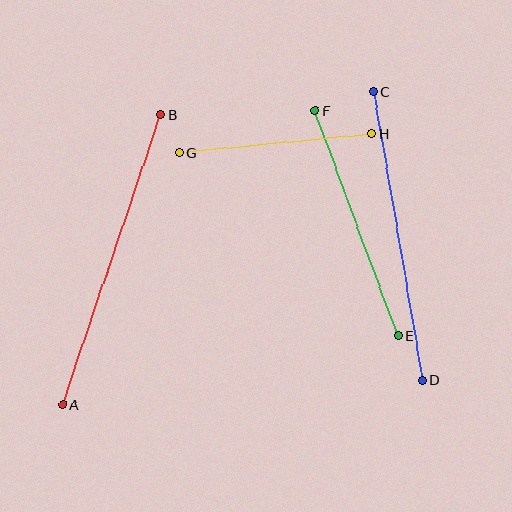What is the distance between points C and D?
The distance is approximately 293 pixels.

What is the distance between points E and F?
The distance is approximately 239 pixels.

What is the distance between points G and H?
The distance is approximately 194 pixels.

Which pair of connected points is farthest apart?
Points A and B are farthest apart.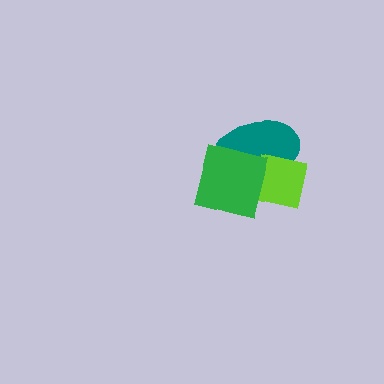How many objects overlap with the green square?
2 objects overlap with the green square.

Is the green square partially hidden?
No, no other shape covers it.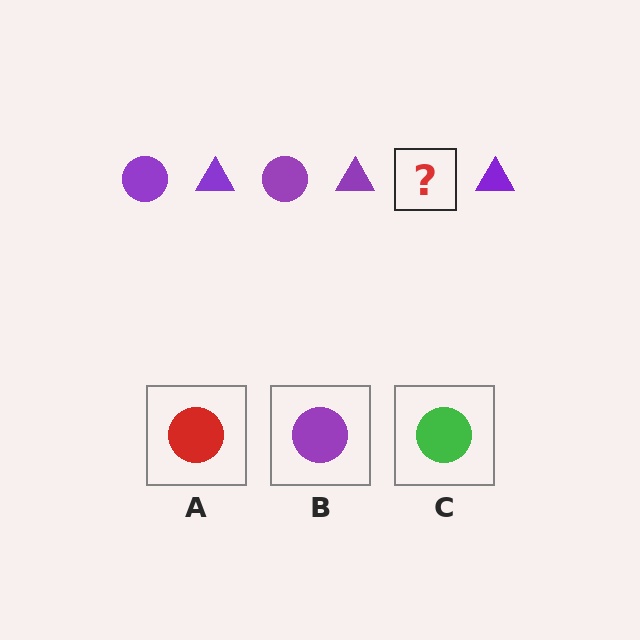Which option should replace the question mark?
Option B.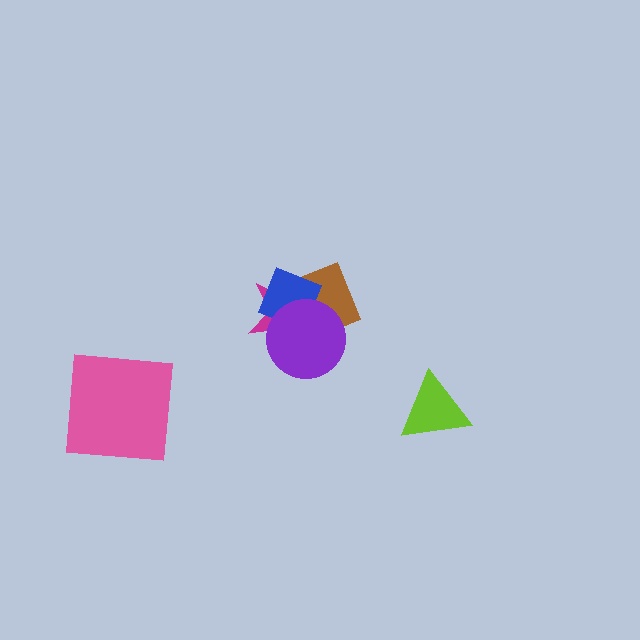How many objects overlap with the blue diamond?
3 objects overlap with the blue diamond.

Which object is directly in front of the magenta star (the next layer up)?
The brown diamond is directly in front of the magenta star.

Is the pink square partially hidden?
No, no other shape covers it.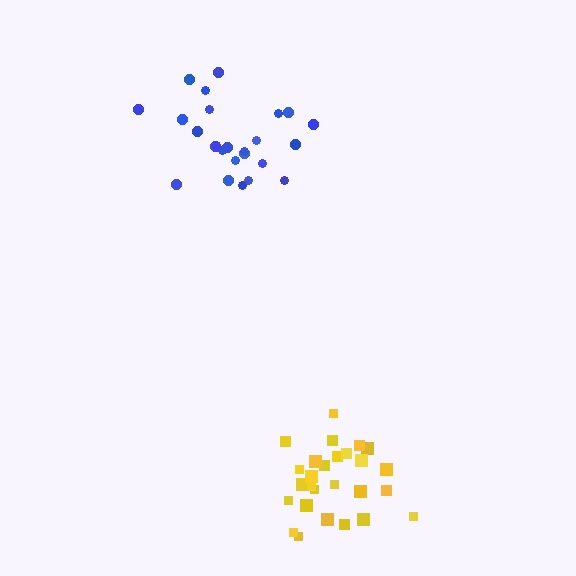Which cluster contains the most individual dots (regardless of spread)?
Yellow (27).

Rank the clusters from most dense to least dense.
yellow, blue.